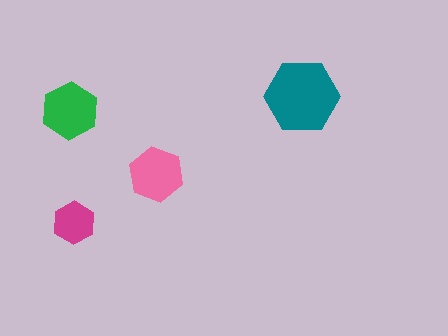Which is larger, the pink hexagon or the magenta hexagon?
The pink one.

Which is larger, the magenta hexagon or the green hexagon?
The green one.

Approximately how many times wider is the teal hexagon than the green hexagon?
About 1.5 times wider.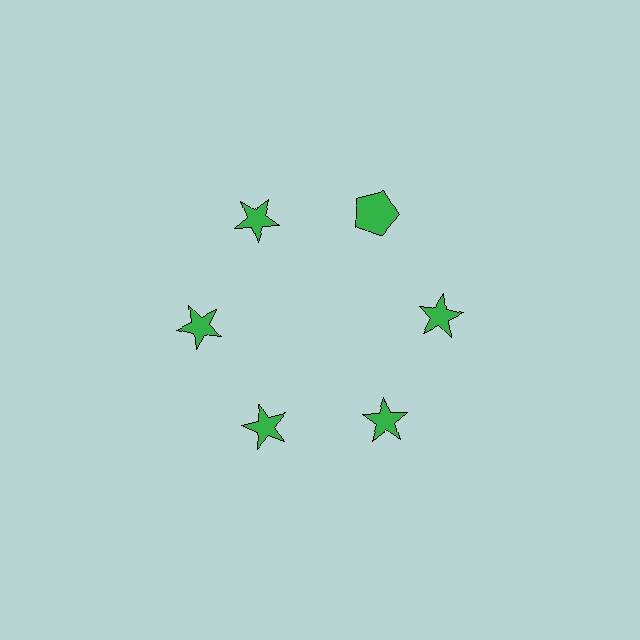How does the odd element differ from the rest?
It has a different shape: pentagon instead of star.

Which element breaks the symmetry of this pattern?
The green pentagon at roughly the 1 o'clock position breaks the symmetry. All other shapes are green stars.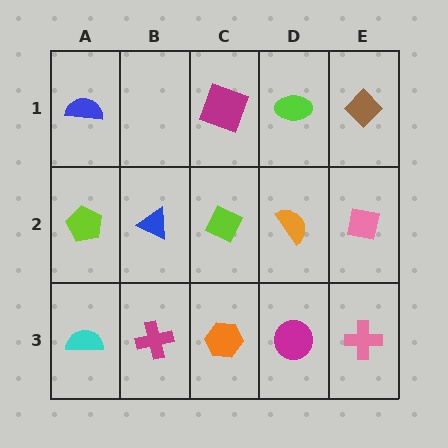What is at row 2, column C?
A lime diamond.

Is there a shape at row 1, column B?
No, that cell is empty.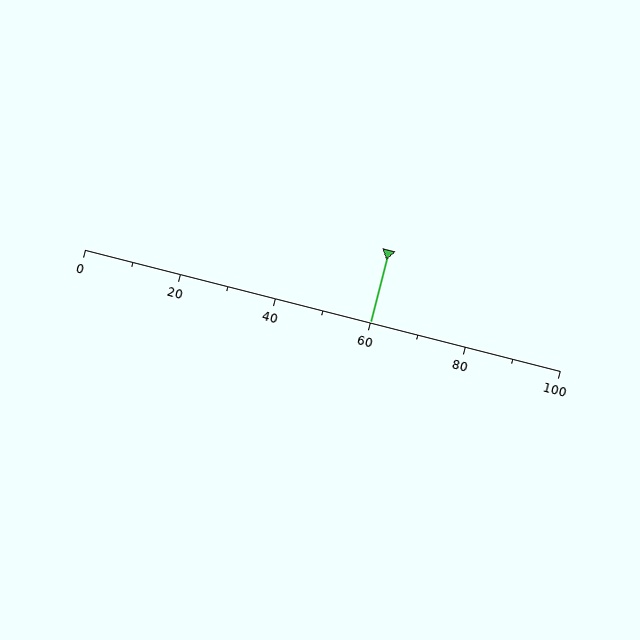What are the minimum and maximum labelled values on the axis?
The axis runs from 0 to 100.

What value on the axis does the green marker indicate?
The marker indicates approximately 60.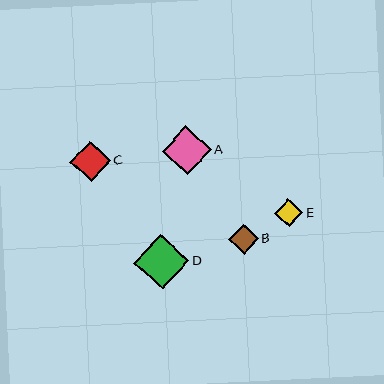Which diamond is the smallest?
Diamond E is the smallest with a size of approximately 28 pixels.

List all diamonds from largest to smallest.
From largest to smallest: D, A, C, B, E.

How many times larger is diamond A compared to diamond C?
Diamond A is approximately 1.2 times the size of diamond C.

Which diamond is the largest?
Diamond D is the largest with a size of approximately 55 pixels.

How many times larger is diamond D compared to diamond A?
Diamond D is approximately 1.1 times the size of diamond A.